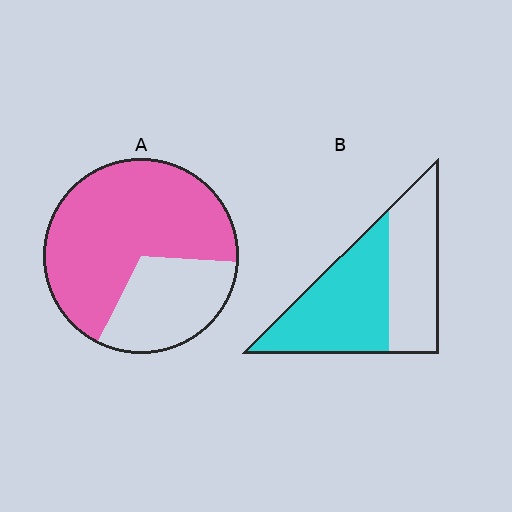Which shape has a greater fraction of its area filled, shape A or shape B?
Shape A.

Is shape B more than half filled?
Yes.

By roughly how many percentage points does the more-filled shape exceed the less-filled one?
By roughly 15 percentage points (A over B).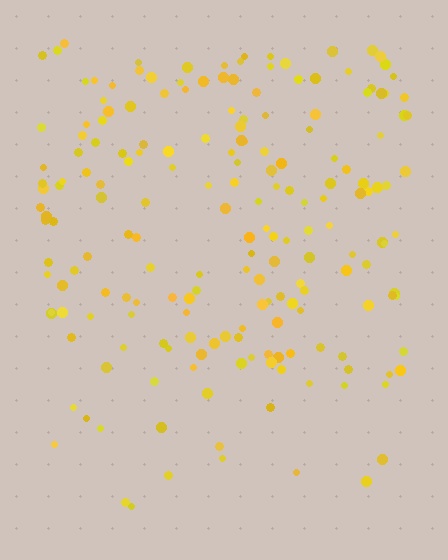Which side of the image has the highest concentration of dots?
The top.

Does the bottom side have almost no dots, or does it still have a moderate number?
Still a moderate number, just noticeably fewer than the top.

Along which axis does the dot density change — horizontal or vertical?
Vertical.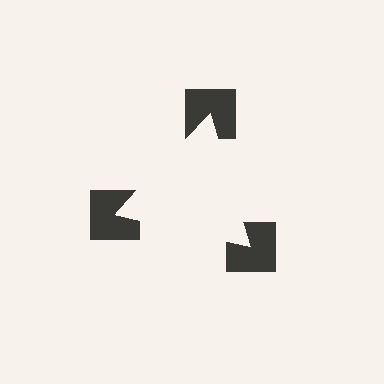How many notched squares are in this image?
There are 3 — one at each vertex of the illusory triangle.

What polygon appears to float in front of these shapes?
An illusory triangle — its edges are inferred from the aligned wedge cuts in the notched squares, not physically drawn.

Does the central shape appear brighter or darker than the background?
It typically appears slightly brighter than the background, even though no actual brightness change is drawn.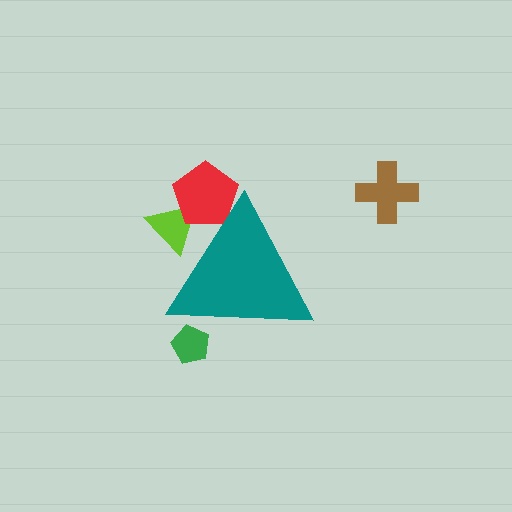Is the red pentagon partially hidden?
Yes, the red pentagon is partially hidden behind the teal triangle.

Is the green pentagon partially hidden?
Yes, the green pentagon is partially hidden behind the teal triangle.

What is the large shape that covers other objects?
A teal triangle.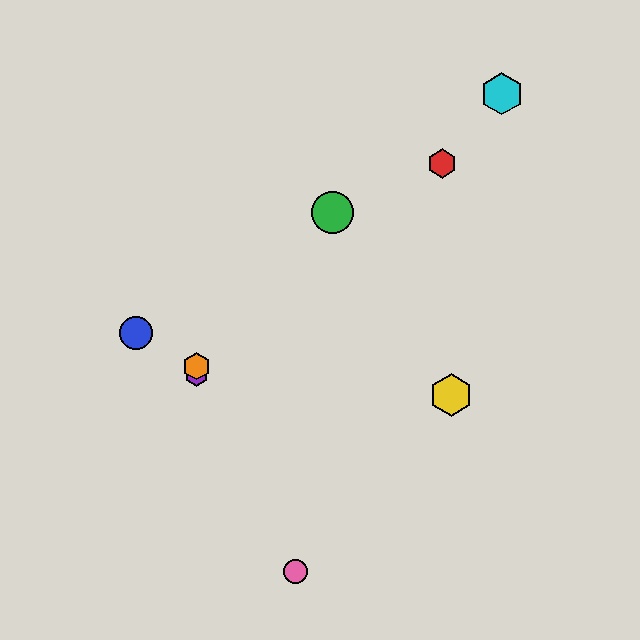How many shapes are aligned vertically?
2 shapes (the purple hexagon, the orange hexagon) are aligned vertically.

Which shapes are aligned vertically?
The purple hexagon, the orange hexagon are aligned vertically.